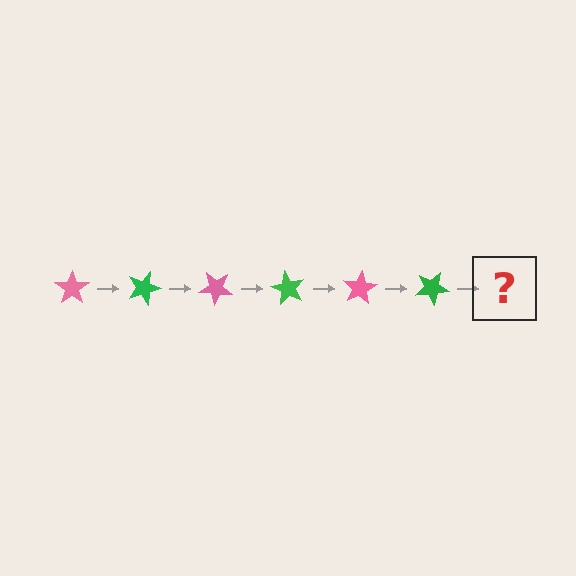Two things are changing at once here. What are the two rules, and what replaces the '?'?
The two rules are that it rotates 20 degrees each step and the color cycles through pink and green. The '?' should be a pink star, rotated 120 degrees from the start.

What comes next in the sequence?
The next element should be a pink star, rotated 120 degrees from the start.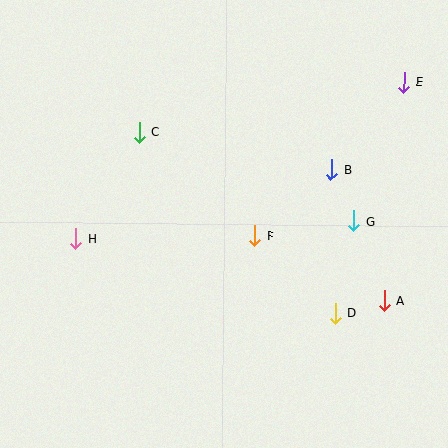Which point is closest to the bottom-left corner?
Point H is closest to the bottom-left corner.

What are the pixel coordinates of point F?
Point F is at (255, 236).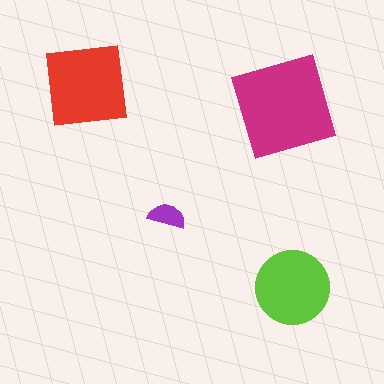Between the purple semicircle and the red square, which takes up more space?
The red square.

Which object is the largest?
The magenta diamond.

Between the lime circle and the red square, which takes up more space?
The red square.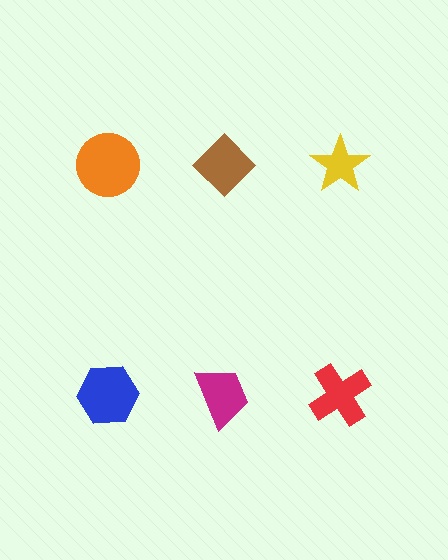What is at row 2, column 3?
A red cross.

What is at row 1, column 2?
A brown diamond.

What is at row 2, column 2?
A magenta trapezoid.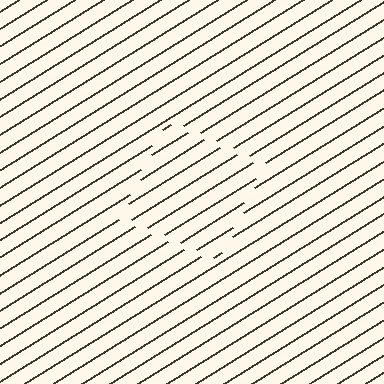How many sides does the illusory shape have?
4 sides — the line-ends trace a square.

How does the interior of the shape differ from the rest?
The interior of the shape contains the same grating, shifted by half a period — the contour is defined by the phase discontinuity where line-ends from the inner and outer gratings abut.